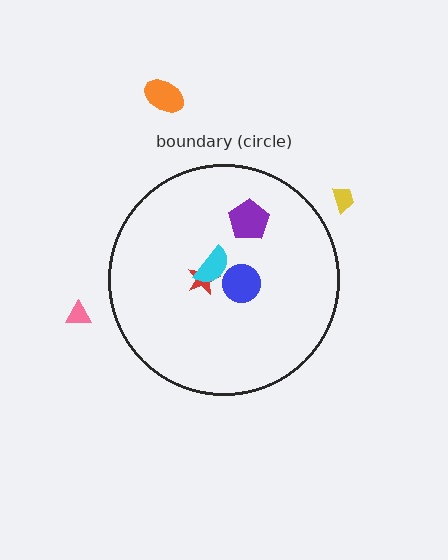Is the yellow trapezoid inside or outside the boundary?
Outside.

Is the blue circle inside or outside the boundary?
Inside.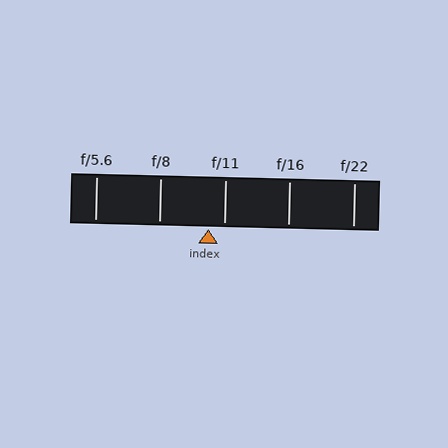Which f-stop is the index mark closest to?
The index mark is closest to f/11.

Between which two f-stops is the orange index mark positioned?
The index mark is between f/8 and f/11.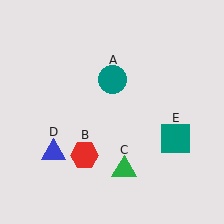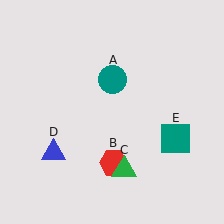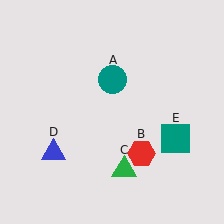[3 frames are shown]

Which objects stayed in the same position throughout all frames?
Teal circle (object A) and green triangle (object C) and blue triangle (object D) and teal square (object E) remained stationary.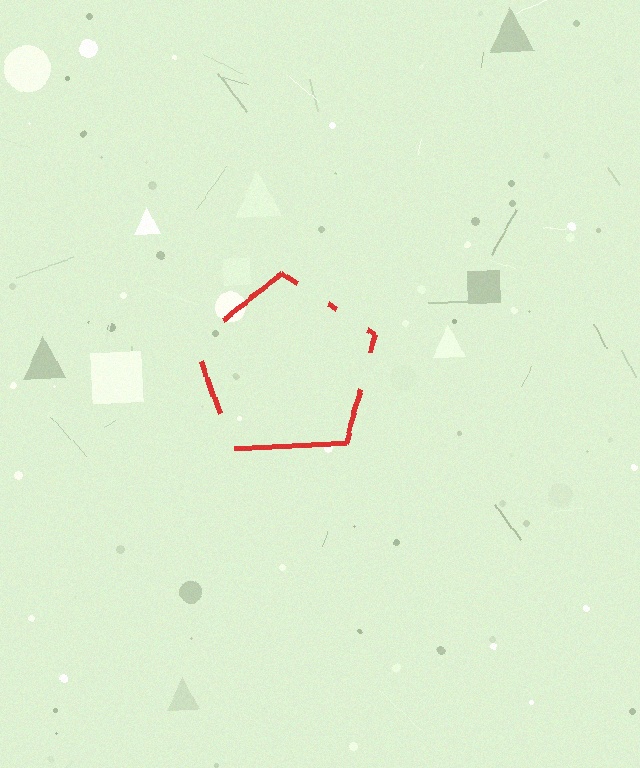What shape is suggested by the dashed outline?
The dashed outline suggests a pentagon.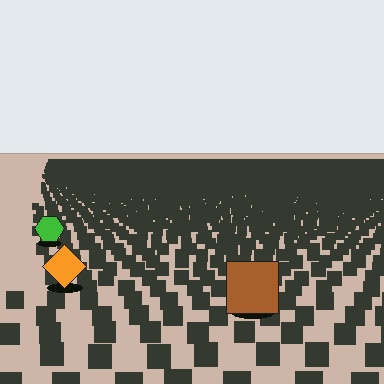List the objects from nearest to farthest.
From nearest to farthest: the brown square, the orange diamond, the green hexagon.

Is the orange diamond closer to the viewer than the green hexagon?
Yes. The orange diamond is closer — you can tell from the texture gradient: the ground texture is coarser near it.